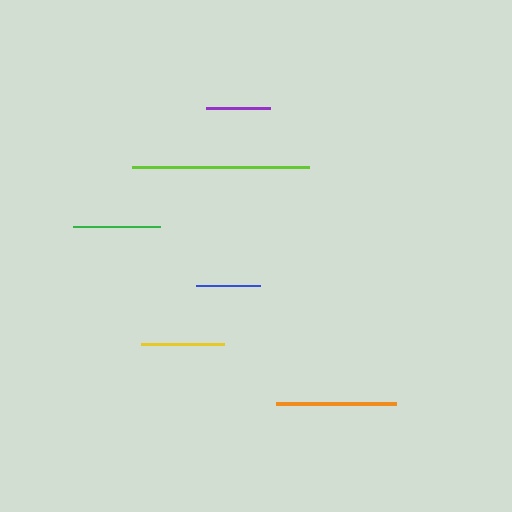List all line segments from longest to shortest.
From longest to shortest: lime, orange, green, yellow, purple, blue.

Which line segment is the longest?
The lime line is the longest at approximately 178 pixels.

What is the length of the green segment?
The green segment is approximately 87 pixels long.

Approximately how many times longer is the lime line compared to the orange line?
The lime line is approximately 1.5 times the length of the orange line.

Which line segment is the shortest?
The blue line is the shortest at approximately 64 pixels.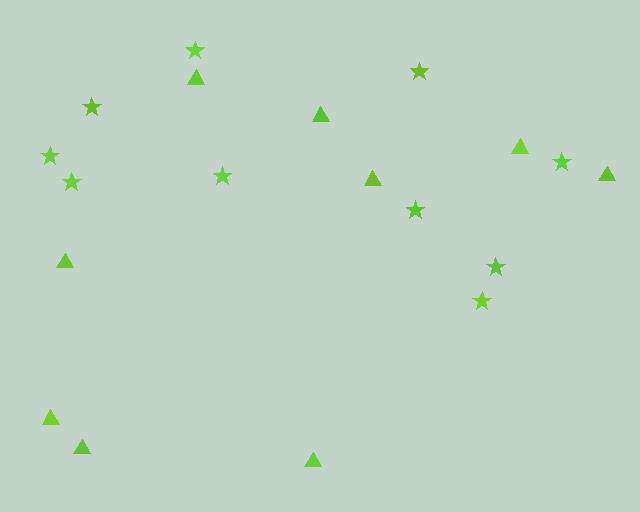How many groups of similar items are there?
There are 2 groups: one group of stars (10) and one group of triangles (9).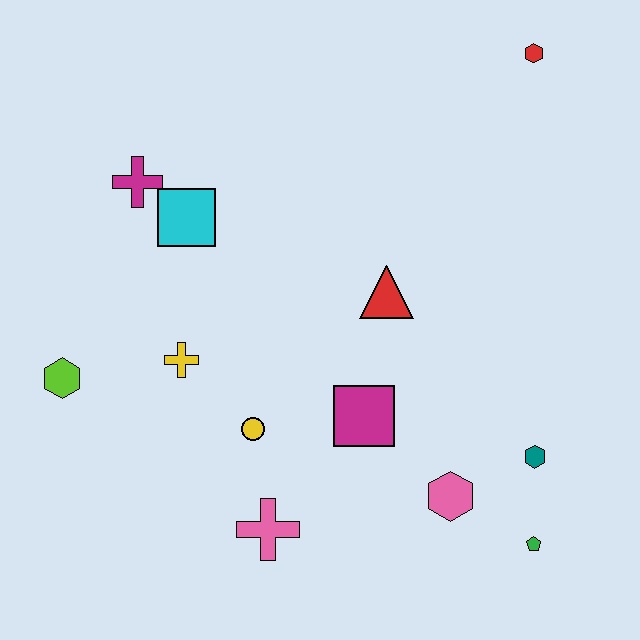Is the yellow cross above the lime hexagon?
Yes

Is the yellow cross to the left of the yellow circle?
Yes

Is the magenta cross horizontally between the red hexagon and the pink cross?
No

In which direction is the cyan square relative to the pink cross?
The cyan square is above the pink cross.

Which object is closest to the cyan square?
The magenta cross is closest to the cyan square.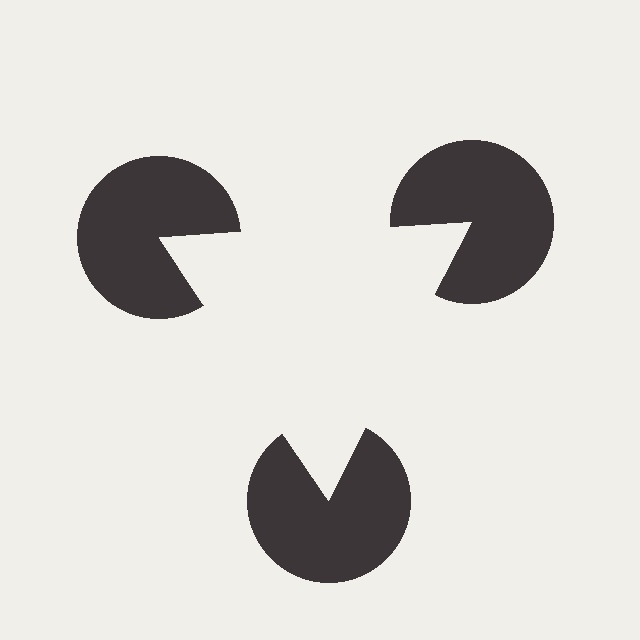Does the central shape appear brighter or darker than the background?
It typically appears slightly brighter than the background, even though no actual brightness change is drawn.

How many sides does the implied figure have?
3 sides.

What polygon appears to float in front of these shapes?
An illusory triangle — its edges are inferred from the aligned wedge cuts in the pac-man discs, not physically drawn.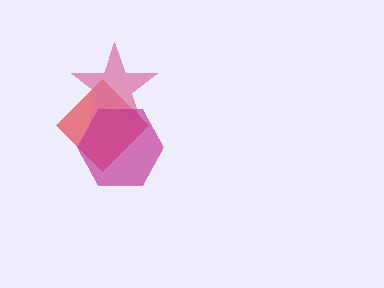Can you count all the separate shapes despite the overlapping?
Yes, there are 3 separate shapes.